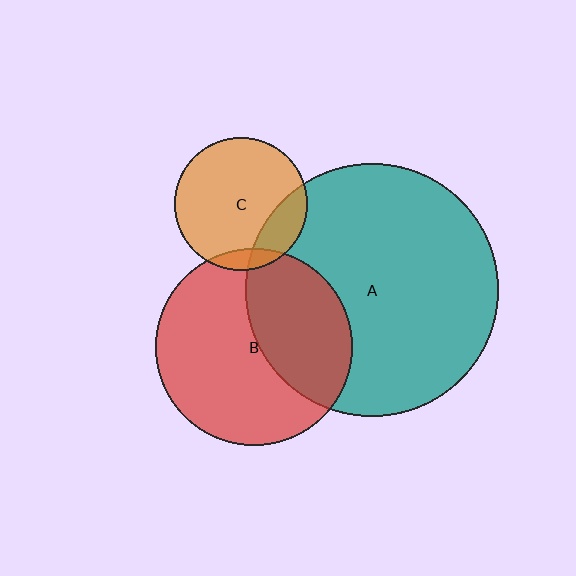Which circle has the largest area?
Circle A (teal).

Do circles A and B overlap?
Yes.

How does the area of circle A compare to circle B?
Approximately 1.6 times.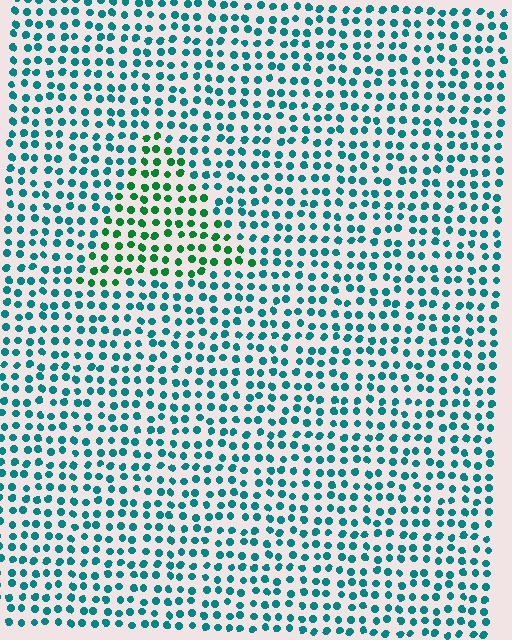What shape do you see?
I see a triangle.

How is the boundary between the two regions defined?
The boundary is defined purely by a slight shift in hue (about 38 degrees). Spacing, size, and orientation are identical on both sides.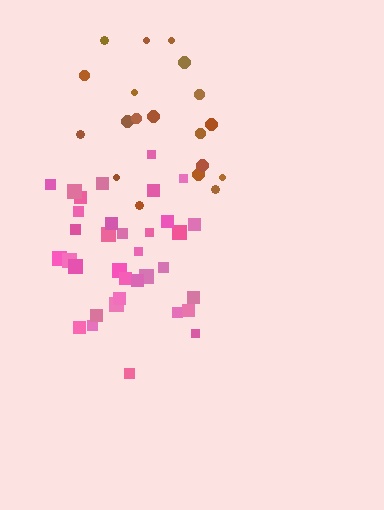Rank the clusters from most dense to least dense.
pink, brown.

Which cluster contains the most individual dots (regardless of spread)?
Pink (35).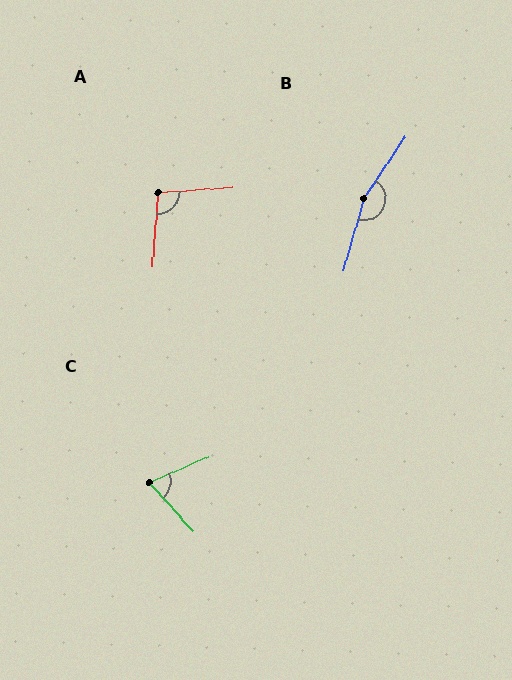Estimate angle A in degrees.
Approximately 99 degrees.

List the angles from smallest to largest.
C (71°), A (99°), B (162°).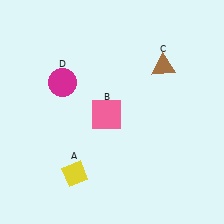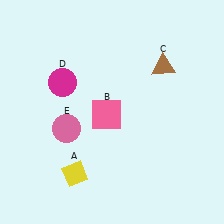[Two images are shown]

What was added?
A pink circle (E) was added in Image 2.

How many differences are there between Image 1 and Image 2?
There is 1 difference between the two images.